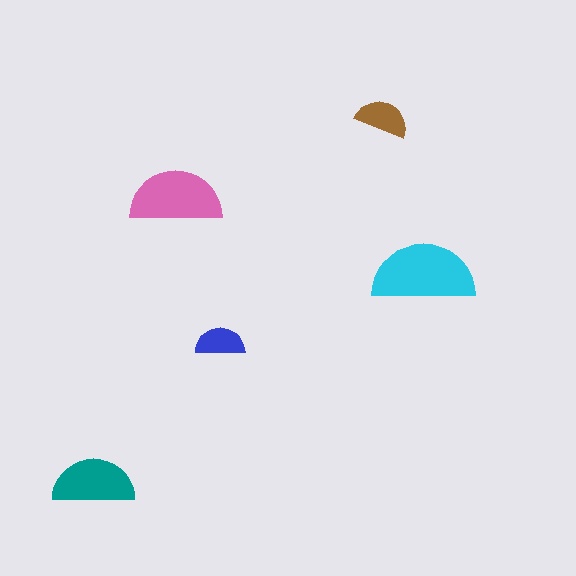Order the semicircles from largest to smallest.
the cyan one, the pink one, the teal one, the brown one, the blue one.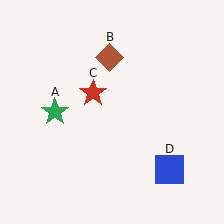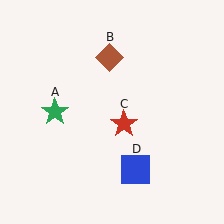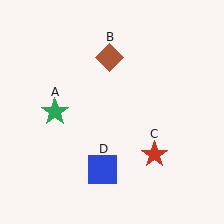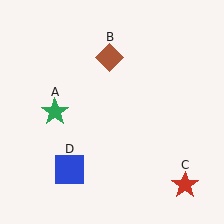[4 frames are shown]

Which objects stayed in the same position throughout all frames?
Green star (object A) and brown diamond (object B) remained stationary.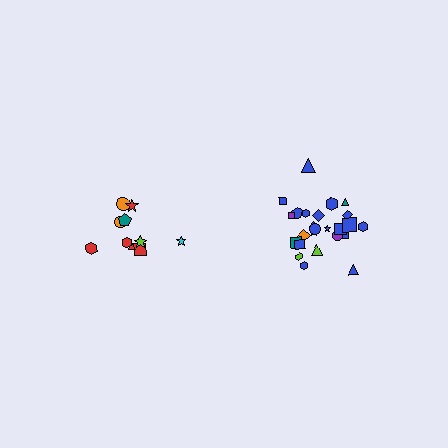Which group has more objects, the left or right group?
The right group.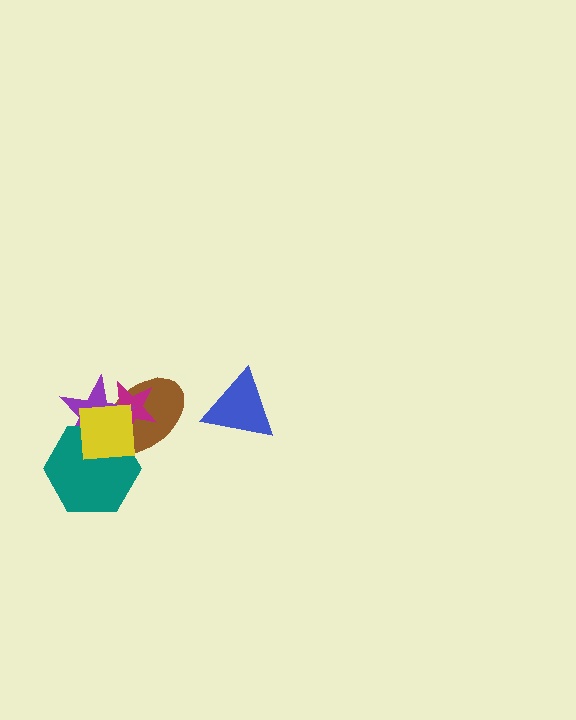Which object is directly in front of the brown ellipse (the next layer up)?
The magenta star is directly in front of the brown ellipse.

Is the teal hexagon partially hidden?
Yes, it is partially covered by another shape.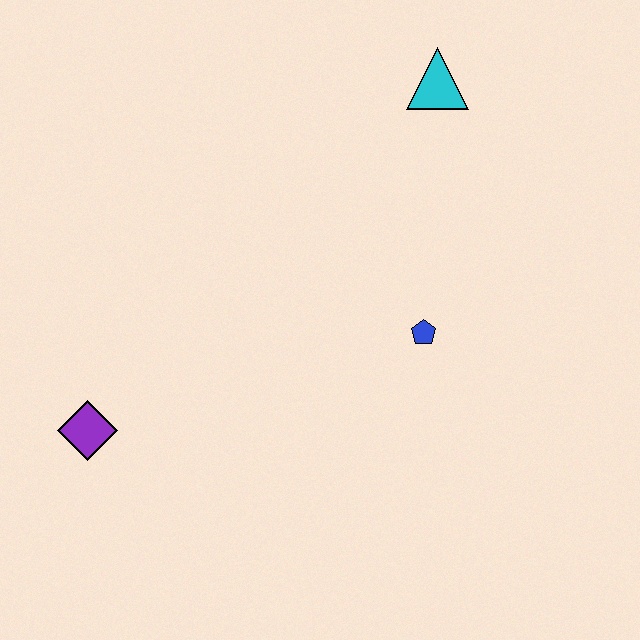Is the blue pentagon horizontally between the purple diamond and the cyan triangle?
Yes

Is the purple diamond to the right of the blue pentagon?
No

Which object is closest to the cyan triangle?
The blue pentagon is closest to the cyan triangle.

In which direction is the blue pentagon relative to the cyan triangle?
The blue pentagon is below the cyan triangle.